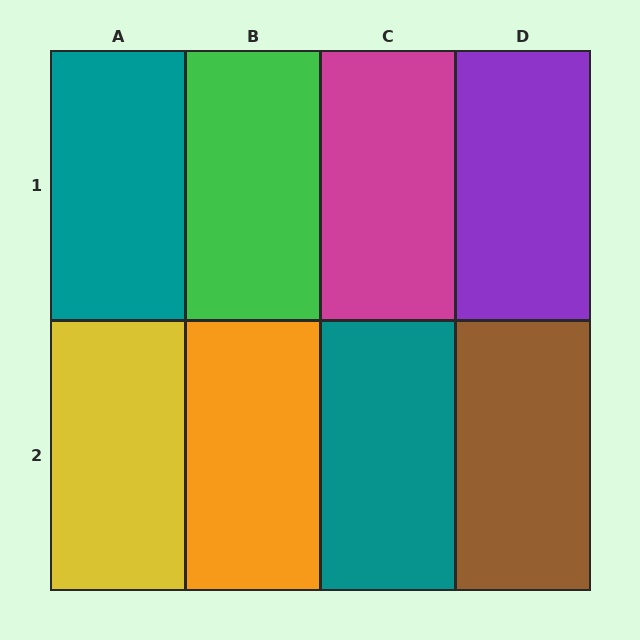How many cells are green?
1 cell is green.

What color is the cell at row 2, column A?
Yellow.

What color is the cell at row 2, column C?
Teal.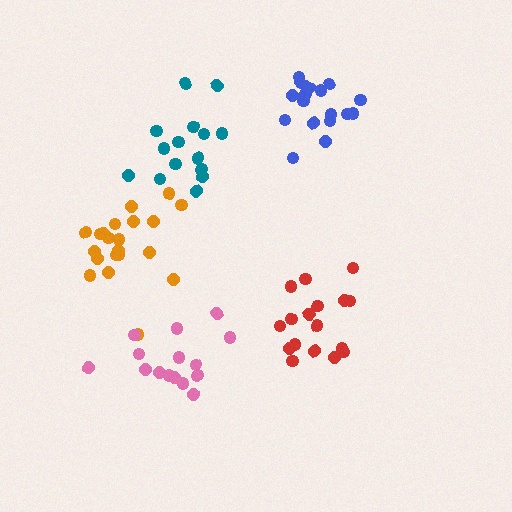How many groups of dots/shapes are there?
There are 5 groups.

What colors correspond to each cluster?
The clusters are colored: teal, blue, orange, red, pink.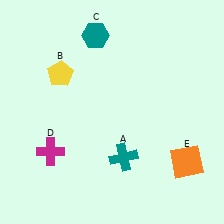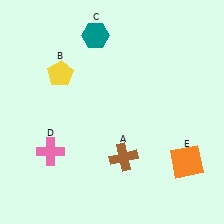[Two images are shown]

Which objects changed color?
A changed from teal to brown. D changed from magenta to pink.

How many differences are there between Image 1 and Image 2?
There are 2 differences between the two images.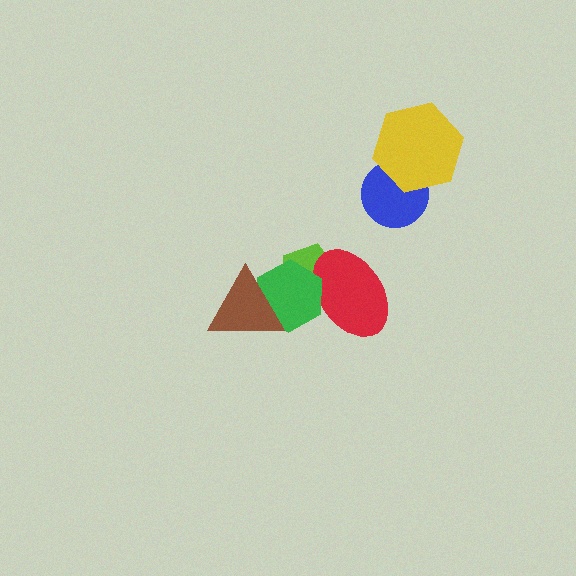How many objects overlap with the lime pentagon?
2 objects overlap with the lime pentagon.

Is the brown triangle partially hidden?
No, no other shape covers it.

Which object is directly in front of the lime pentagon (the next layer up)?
The red ellipse is directly in front of the lime pentagon.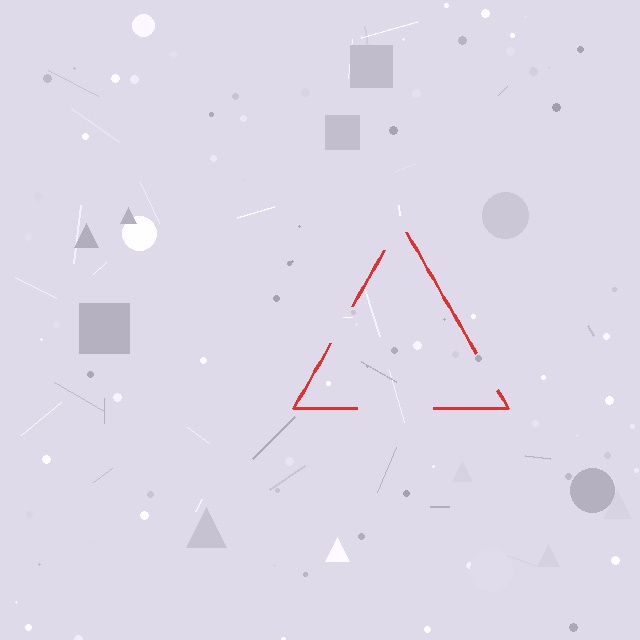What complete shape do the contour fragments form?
The contour fragments form a triangle.